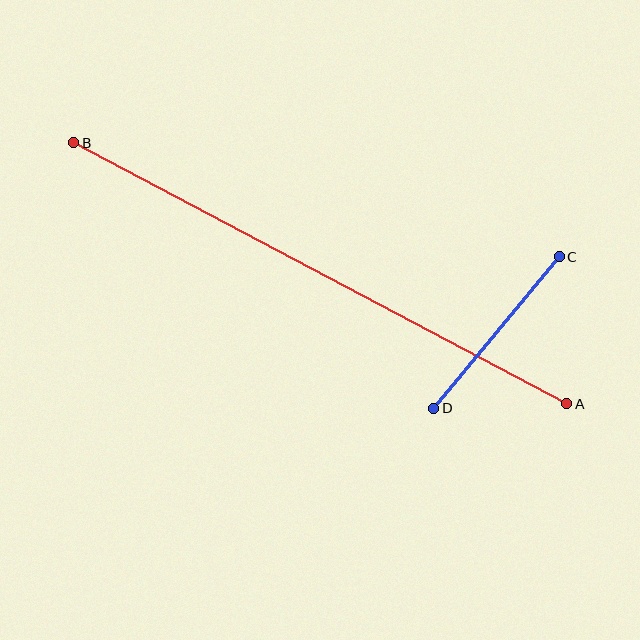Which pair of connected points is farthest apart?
Points A and B are farthest apart.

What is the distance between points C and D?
The distance is approximately 197 pixels.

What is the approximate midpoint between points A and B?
The midpoint is at approximately (320, 273) pixels.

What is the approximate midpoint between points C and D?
The midpoint is at approximately (496, 332) pixels.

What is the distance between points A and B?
The distance is approximately 558 pixels.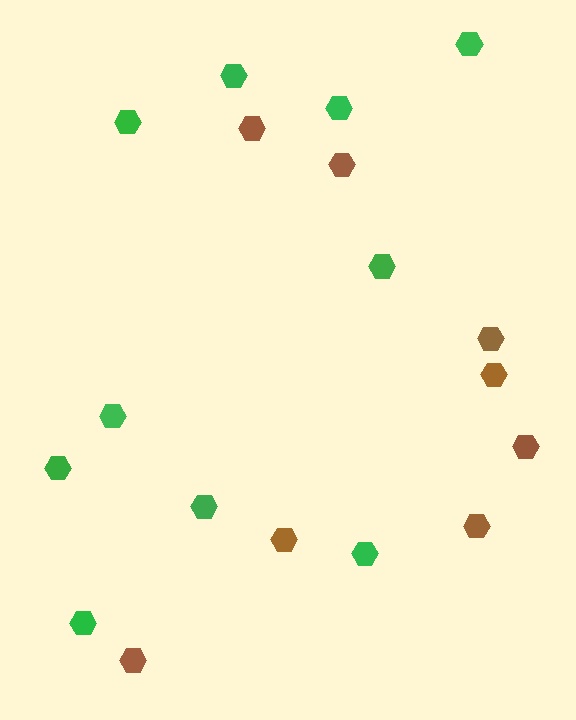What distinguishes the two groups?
There are 2 groups: one group of brown hexagons (8) and one group of green hexagons (10).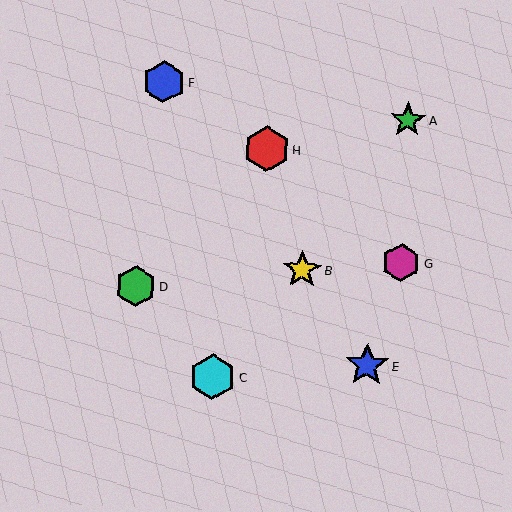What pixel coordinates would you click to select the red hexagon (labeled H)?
Click at (267, 149) to select the red hexagon H.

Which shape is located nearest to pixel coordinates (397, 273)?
The magenta hexagon (labeled G) at (401, 263) is nearest to that location.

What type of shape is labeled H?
Shape H is a red hexagon.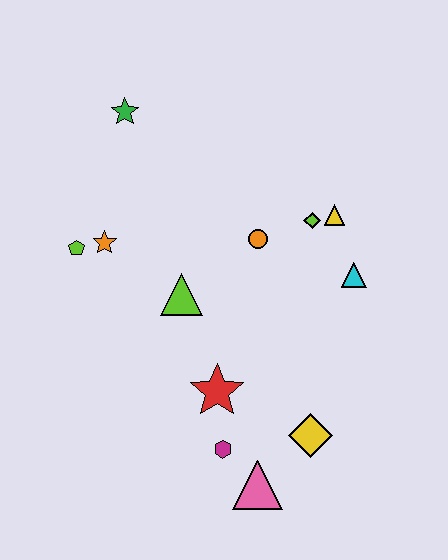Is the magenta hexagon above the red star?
No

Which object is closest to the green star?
The orange star is closest to the green star.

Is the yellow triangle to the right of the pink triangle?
Yes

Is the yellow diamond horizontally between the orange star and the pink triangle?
No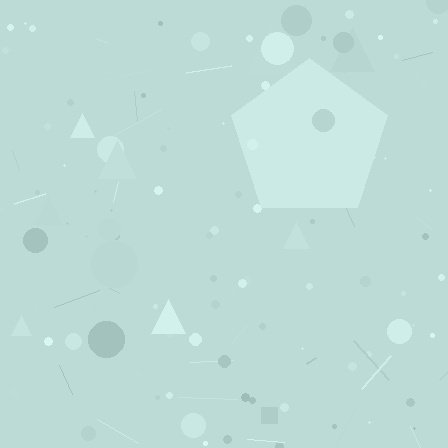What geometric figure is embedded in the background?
A pentagon is embedded in the background.